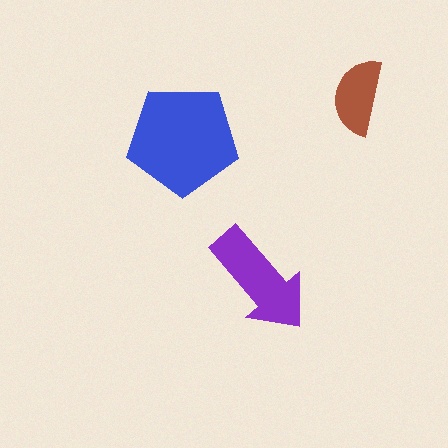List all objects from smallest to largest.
The brown semicircle, the purple arrow, the blue pentagon.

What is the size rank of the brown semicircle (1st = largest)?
3rd.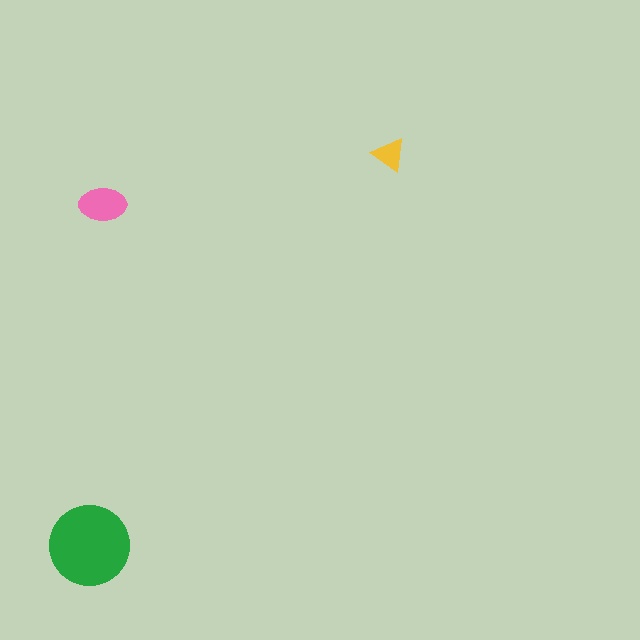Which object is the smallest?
The yellow triangle.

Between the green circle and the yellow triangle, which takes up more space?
The green circle.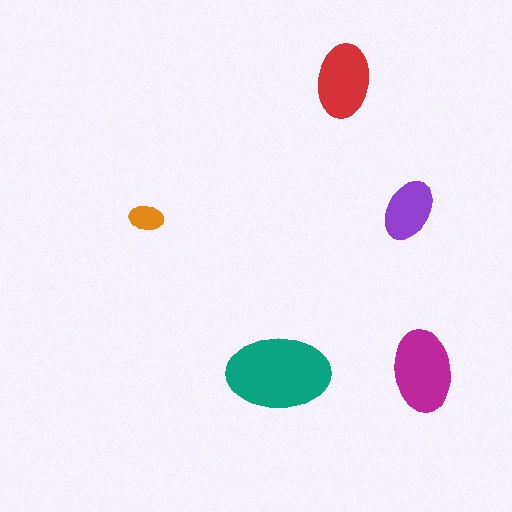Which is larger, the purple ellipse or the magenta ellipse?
The magenta one.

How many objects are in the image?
There are 5 objects in the image.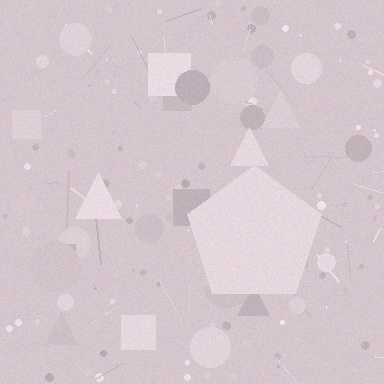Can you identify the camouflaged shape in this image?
The camouflaged shape is a pentagon.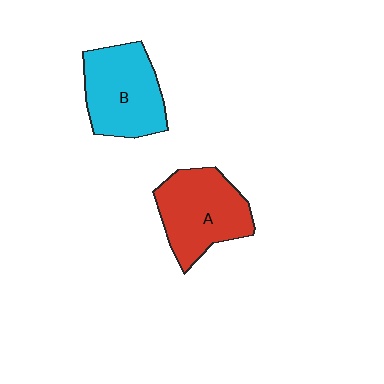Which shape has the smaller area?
Shape B (cyan).